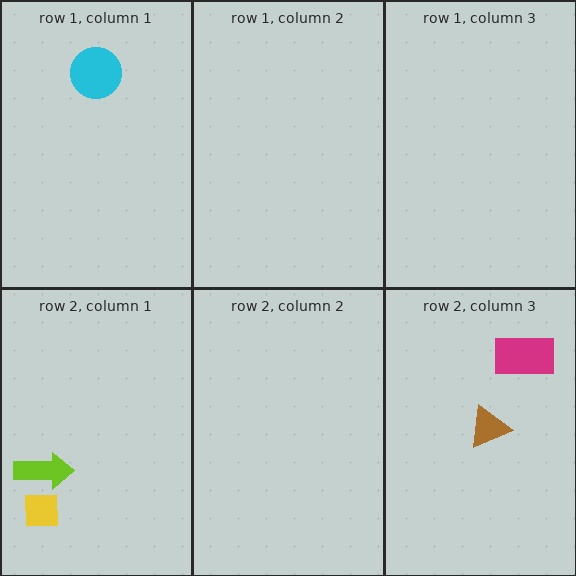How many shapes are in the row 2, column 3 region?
2.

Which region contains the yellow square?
The row 2, column 1 region.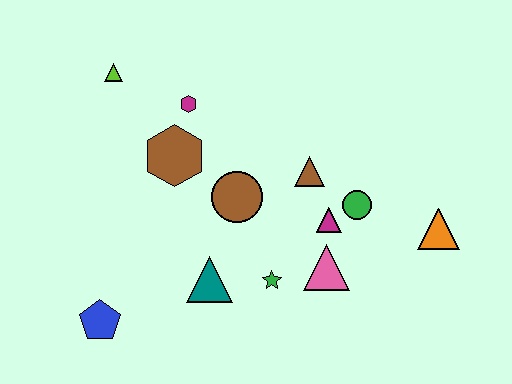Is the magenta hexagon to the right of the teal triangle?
No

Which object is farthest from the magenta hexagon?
The orange triangle is farthest from the magenta hexagon.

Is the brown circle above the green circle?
Yes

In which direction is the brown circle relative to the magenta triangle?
The brown circle is to the left of the magenta triangle.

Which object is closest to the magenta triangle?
The green circle is closest to the magenta triangle.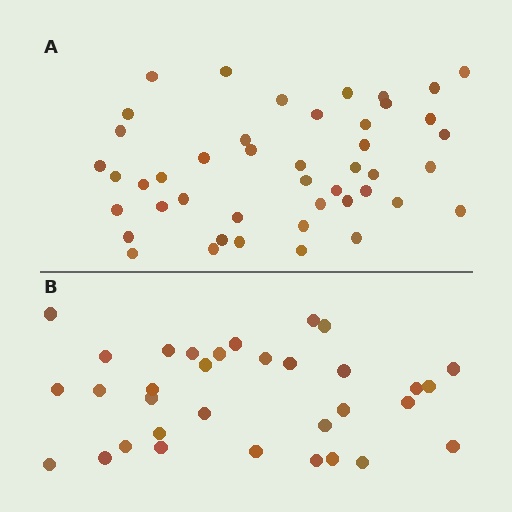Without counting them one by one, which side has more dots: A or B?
Region A (the top region) has more dots.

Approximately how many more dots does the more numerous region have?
Region A has roughly 12 or so more dots than region B.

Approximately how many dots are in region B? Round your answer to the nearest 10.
About 30 dots. (The exact count is 33, which rounds to 30.)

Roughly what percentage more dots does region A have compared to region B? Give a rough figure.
About 35% more.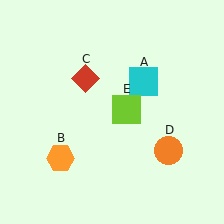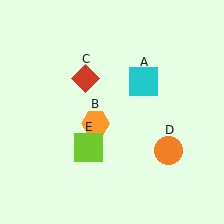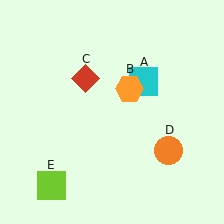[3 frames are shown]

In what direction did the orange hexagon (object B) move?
The orange hexagon (object B) moved up and to the right.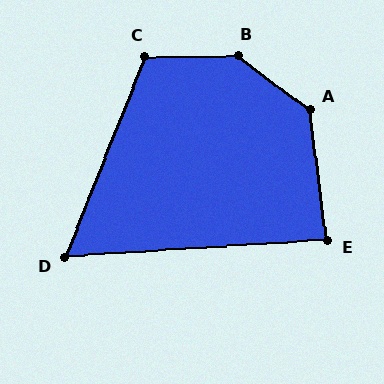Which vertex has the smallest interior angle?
D, at approximately 65 degrees.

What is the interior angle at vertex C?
Approximately 112 degrees (obtuse).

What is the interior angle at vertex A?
Approximately 135 degrees (obtuse).